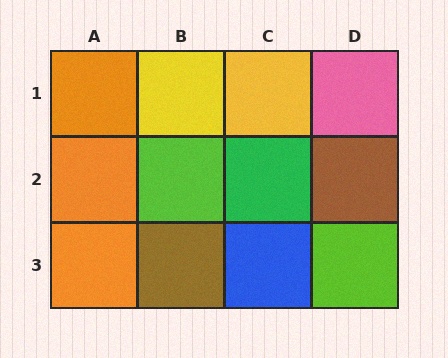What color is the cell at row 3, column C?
Blue.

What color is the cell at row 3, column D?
Lime.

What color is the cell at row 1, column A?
Orange.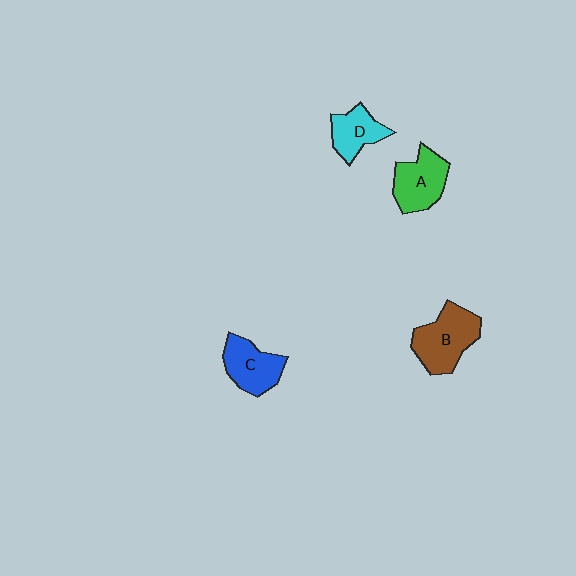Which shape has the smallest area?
Shape D (cyan).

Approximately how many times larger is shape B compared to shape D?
Approximately 1.6 times.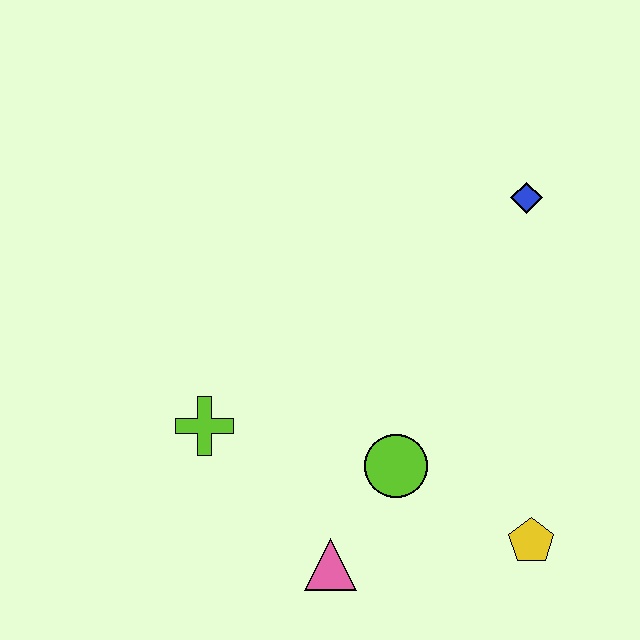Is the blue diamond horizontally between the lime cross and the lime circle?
No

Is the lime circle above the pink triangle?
Yes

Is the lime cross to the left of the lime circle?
Yes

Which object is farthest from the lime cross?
The blue diamond is farthest from the lime cross.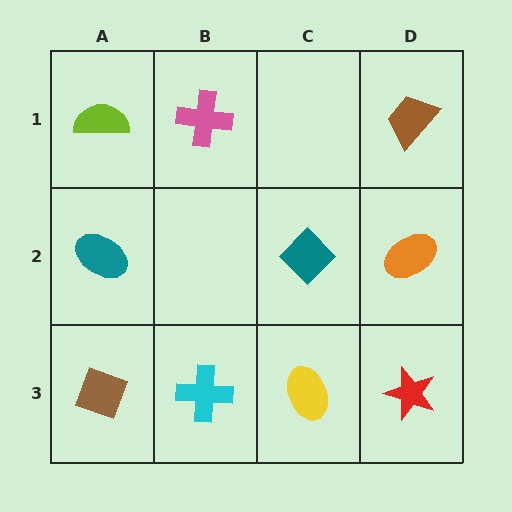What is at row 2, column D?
An orange ellipse.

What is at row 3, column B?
A cyan cross.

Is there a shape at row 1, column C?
No, that cell is empty.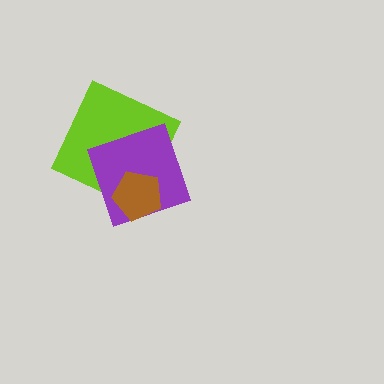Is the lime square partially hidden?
Yes, it is partially covered by another shape.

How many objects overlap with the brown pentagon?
2 objects overlap with the brown pentagon.